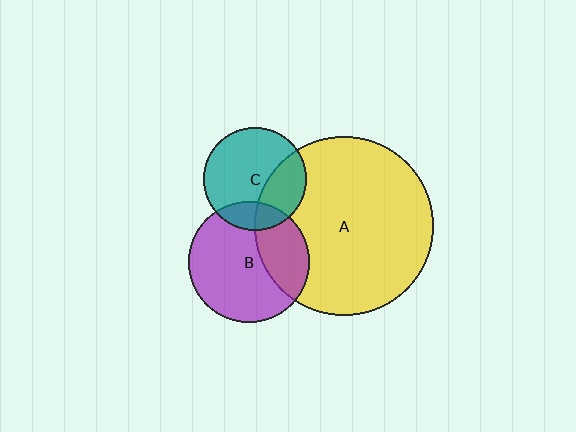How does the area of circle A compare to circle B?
Approximately 2.2 times.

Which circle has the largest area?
Circle A (yellow).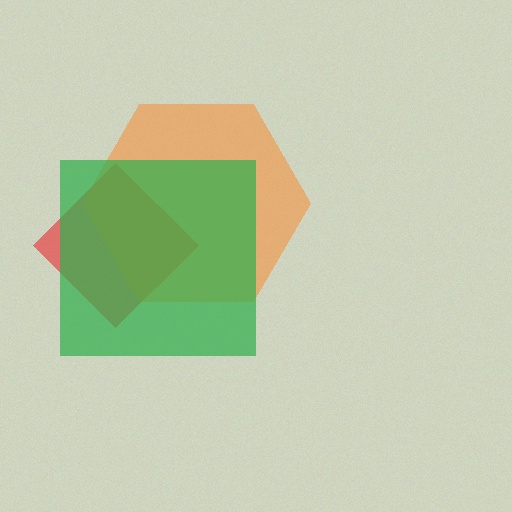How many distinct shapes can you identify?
There are 3 distinct shapes: a red diamond, an orange hexagon, a green square.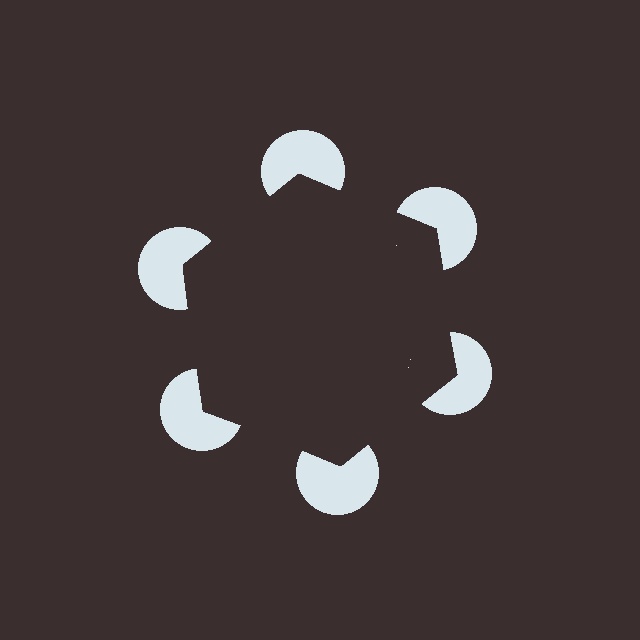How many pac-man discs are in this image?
There are 6 — one at each vertex of the illusory hexagon.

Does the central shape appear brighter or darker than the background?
It typically appears slightly darker than the background, even though no actual brightness change is drawn.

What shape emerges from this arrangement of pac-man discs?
An illusory hexagon — its edges are inferred from the aligned wedge cuts in the pac-man discs, not physically drawn.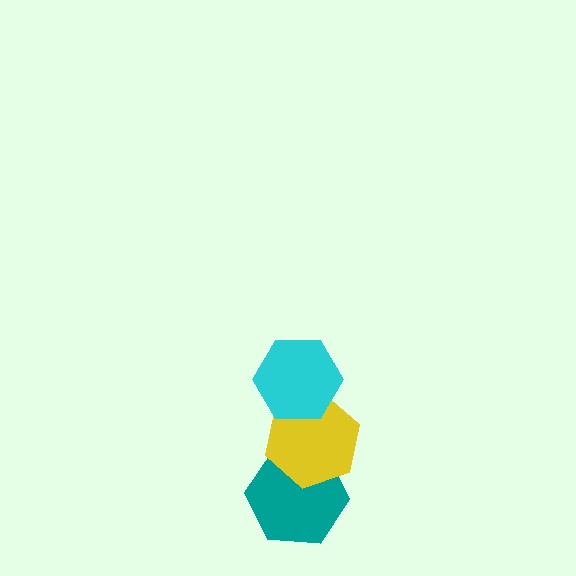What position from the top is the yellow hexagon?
The yellow hexagon is 2nd from the top.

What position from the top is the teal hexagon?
The teal hexagon is 3rd from the top.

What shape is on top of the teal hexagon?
The yellow hexagon is on top of the teal hexagon.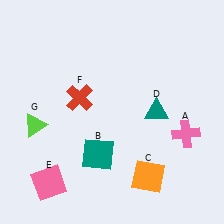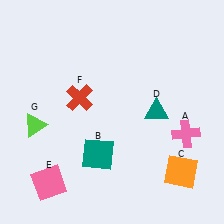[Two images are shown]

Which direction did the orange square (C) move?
The orange square (C) moved right.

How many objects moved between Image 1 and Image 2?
1 object moved between the two images.